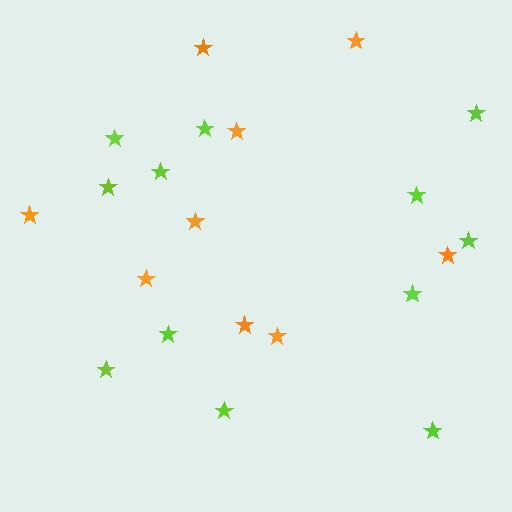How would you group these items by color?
There are 2 groups: one group of lime stars (12) and one group of orange stars (9).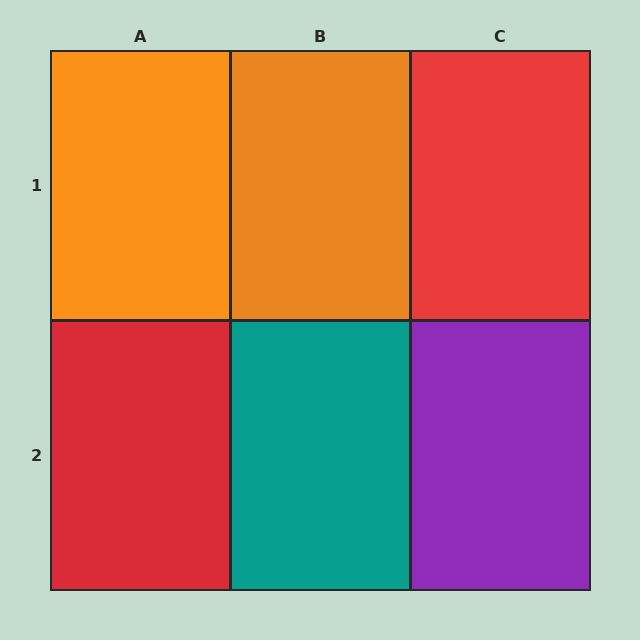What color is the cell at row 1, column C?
Red.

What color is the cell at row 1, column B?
Orange.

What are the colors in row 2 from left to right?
Red, teal, purple.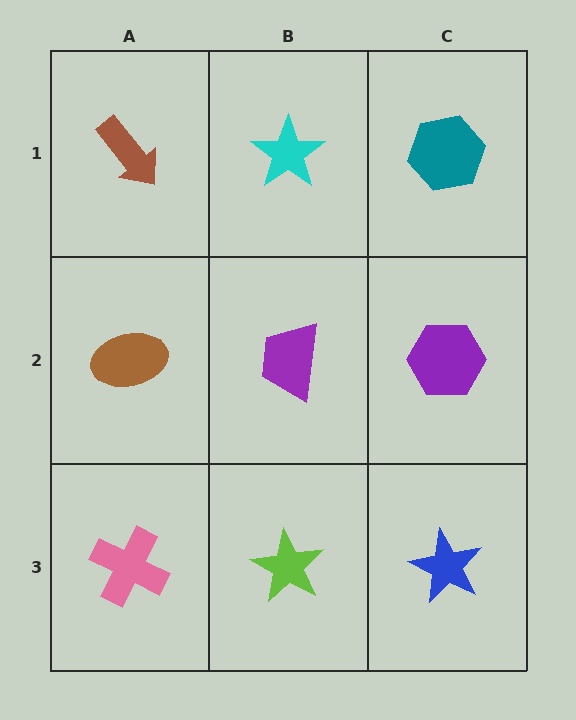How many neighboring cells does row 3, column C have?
2.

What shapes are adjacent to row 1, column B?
A purple trapezoid (row 2, column B), a brown arrow (row 1, column A), a teal hexagon (row 1, column C).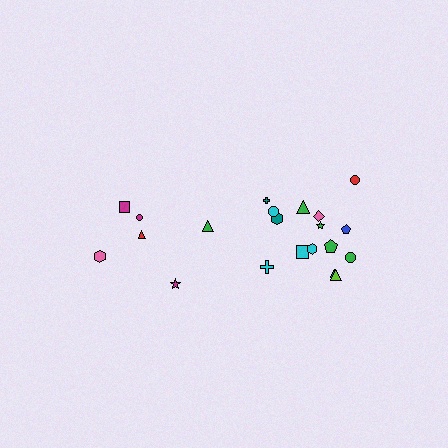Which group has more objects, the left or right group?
The right group.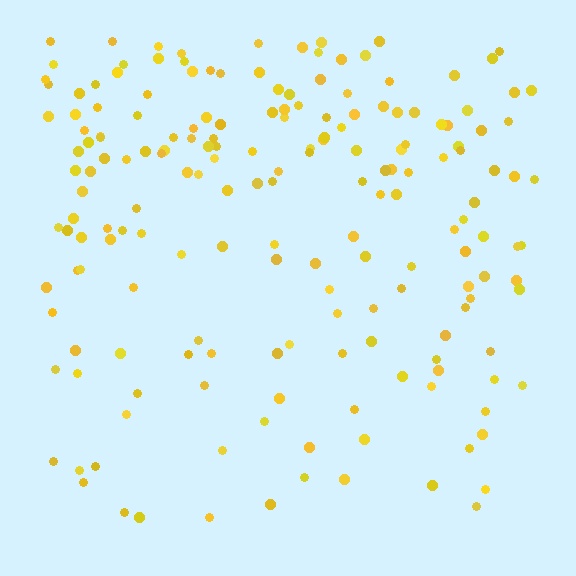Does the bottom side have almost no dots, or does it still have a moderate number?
Still a moderate number, just noticeably fewer than the top.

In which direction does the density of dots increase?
From bottom to top, with the top side densest.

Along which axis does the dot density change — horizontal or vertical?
Vertical.